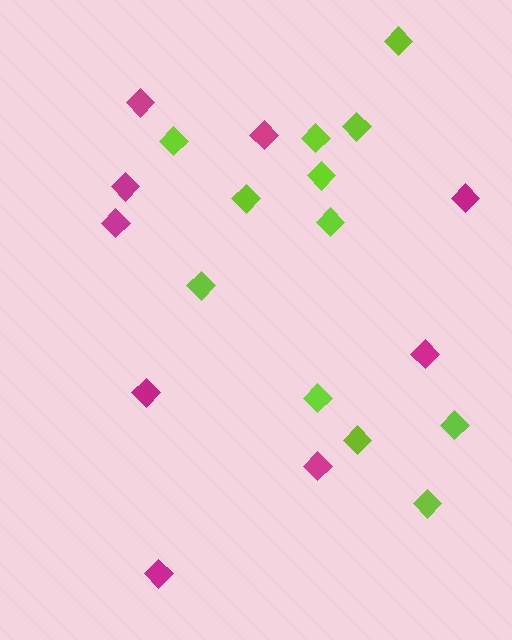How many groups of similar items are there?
There are 2 groups: one group of lime diamonds (12) and one group of magenta diamonds (9).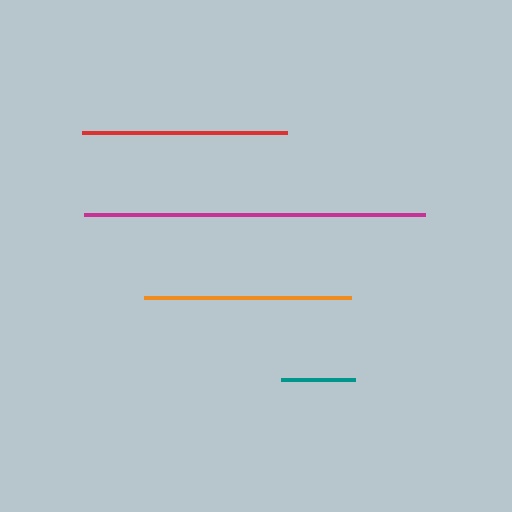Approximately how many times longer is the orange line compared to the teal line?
The orange line is approximately 2.8 times the length of the teal line.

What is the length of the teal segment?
The teal segment is approximately 74 pixels long.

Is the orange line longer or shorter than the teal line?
The orange line is longer than the teal line.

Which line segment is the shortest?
The teal line is the shortest at approximately 74 pixels.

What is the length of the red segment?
The red segment is approximately 205 pixels long.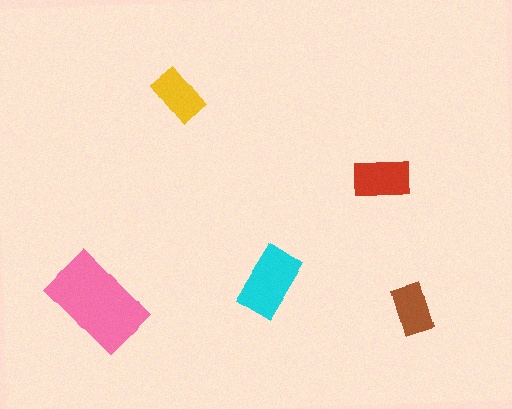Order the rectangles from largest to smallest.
the pink one, the cyan one, the red one, the yellow one, the brown one.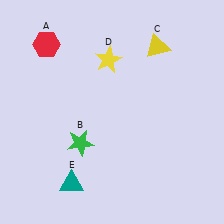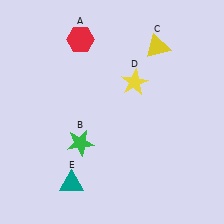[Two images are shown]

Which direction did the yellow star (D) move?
The yellow star (D) moved right.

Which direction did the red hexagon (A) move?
The red hexagon (A) moved right.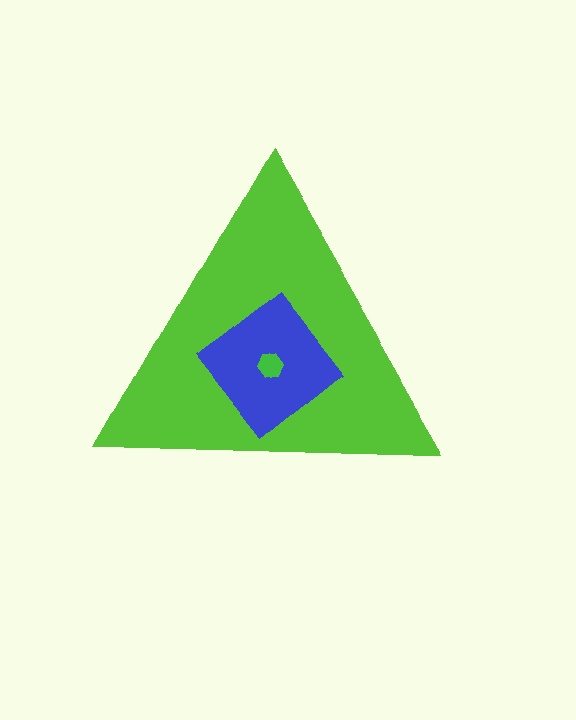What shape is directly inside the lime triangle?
The blue diamond.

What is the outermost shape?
The lime triangle.